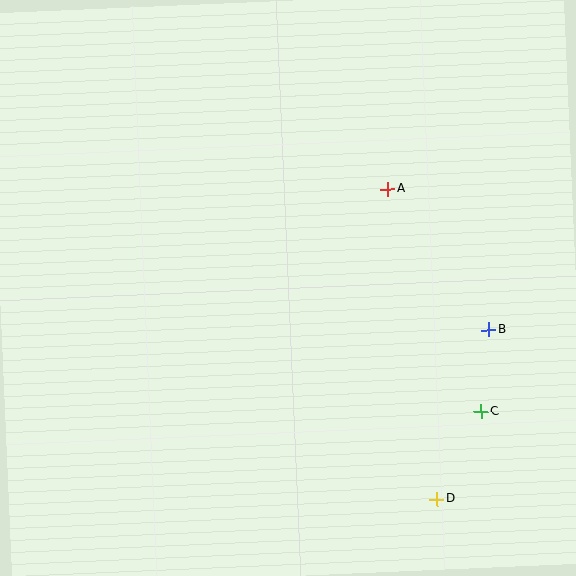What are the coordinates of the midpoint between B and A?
The midpoint between B and A is at (438, 259).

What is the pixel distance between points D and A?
The distance between D and A is 314 pixels.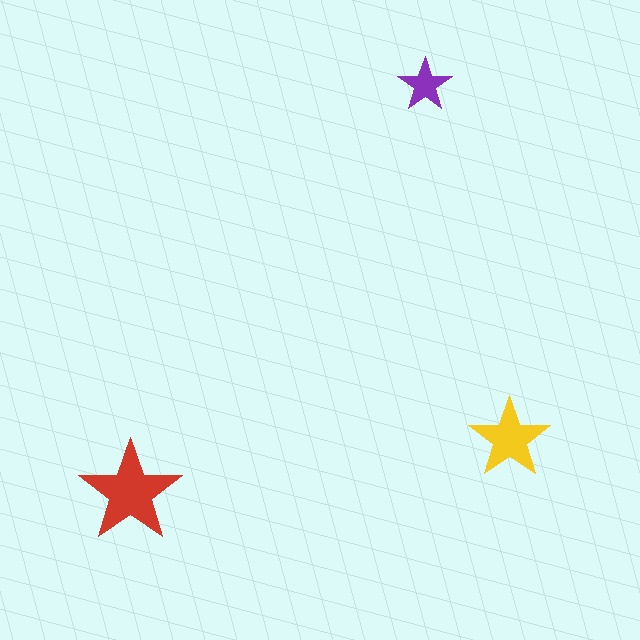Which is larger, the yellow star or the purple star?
The yellow one.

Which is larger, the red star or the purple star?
The red one.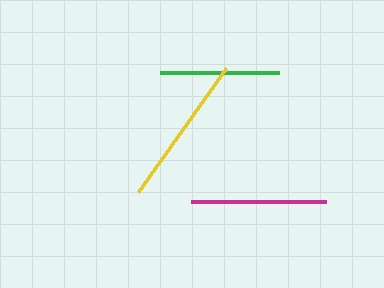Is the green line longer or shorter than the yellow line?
The yellow line is longer than the green line.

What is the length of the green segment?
The green segment is approximately 119 pixels long.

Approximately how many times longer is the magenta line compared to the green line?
The magenta line is approximately 1.1 times the length of the green line.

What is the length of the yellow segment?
The yellow segment is approximately 152 pixels long.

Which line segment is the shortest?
The green line is the shortest at approximately 119 pixels.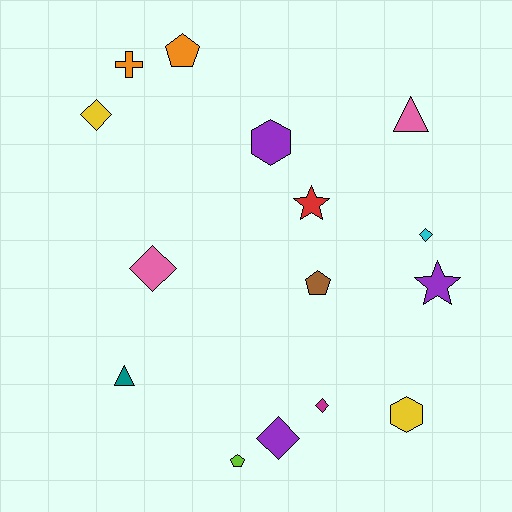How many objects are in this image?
There are 15 objects.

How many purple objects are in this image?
There are 3 purple objects.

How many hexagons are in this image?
There are 2 hexagons.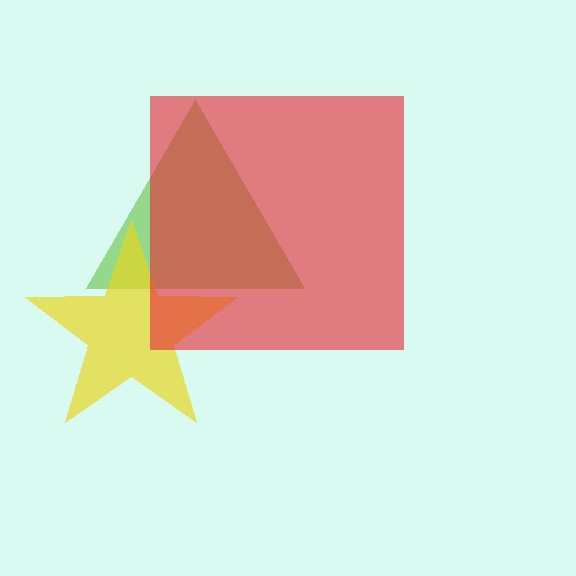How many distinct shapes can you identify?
There are 3 distinct shapes: a lime triangle, a yellow star, a red square.